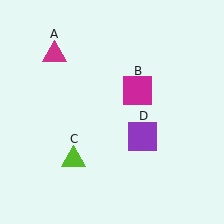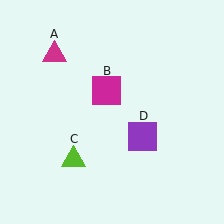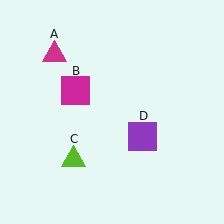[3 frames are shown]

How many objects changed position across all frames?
1 object changed position: magenta square (object B).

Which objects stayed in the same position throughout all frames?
Magenta triangle (object A) and lime triangle (object C) and purple square (object D) remained stationary.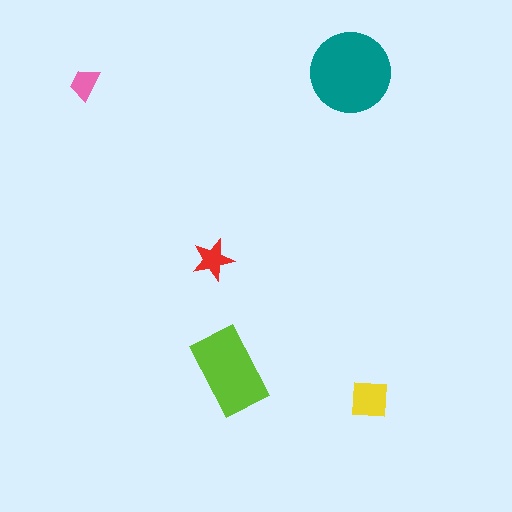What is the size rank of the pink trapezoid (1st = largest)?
5th.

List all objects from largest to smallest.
The teal circle, the lime rectangle, the yellow square, the red star, the pink trapezoid.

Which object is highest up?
The teal circle is topmost.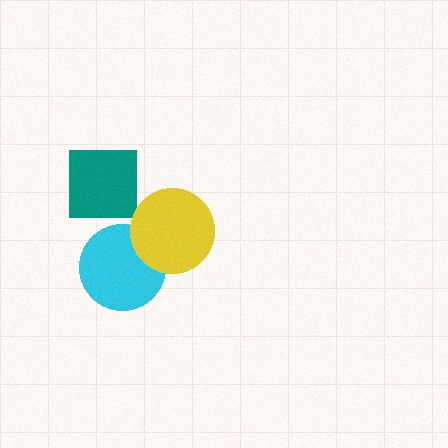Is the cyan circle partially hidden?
Yes, it is partially covered by another shape.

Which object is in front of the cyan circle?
The yellow circle is in front of the cyan circle.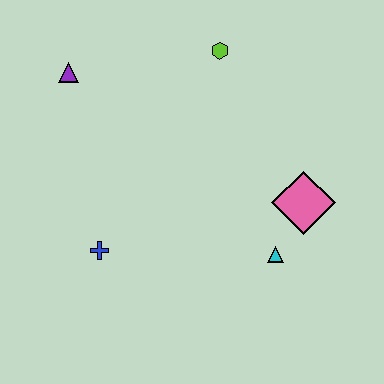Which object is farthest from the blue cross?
The lime hexagon is farthest from the blue cross.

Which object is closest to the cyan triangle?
The pink diamond is closest to the cyan triangle.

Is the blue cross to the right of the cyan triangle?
No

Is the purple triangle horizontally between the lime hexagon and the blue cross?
No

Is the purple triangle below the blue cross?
No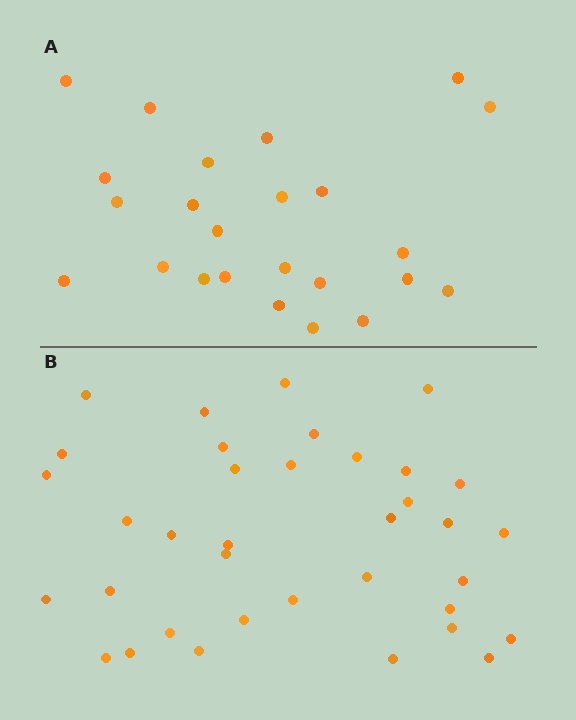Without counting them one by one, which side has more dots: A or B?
Region B (the bottom region) has more dots.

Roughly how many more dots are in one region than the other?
Region B has roughly 12 or so more dots than region A.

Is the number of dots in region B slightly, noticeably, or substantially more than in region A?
Region B has substantially more. The ratio is roughly 1.5 to 1.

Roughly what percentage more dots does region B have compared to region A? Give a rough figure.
About 50% more.